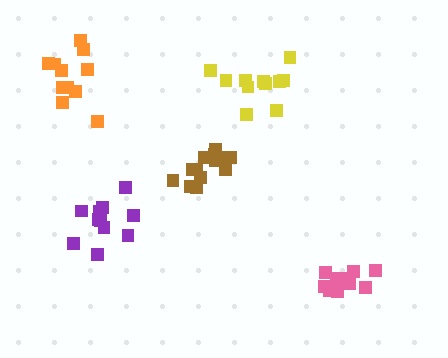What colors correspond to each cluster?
The clusters are colored: orange, pink, yellow, brown, purple.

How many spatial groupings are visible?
There are 5 spatial groupings.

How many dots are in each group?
Group 1: 11 dots, Group 2: 11 dots, Group 3: 11 dots, Group 4: 13 dots, Group 5: 11 dots (57 total).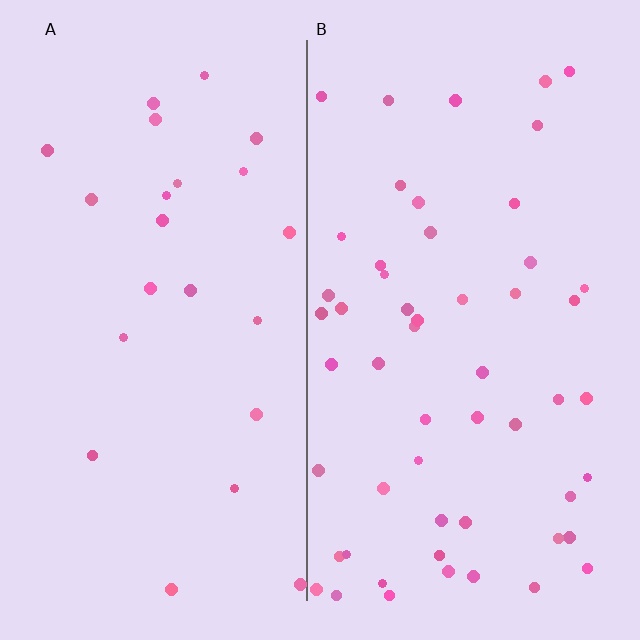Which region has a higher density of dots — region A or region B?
B (the right).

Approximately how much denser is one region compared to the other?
Approximately 2.4× — region B over region A.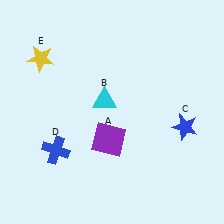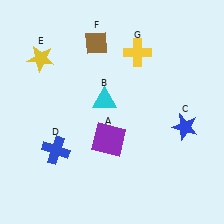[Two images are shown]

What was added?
A brown diamond (F), a yellow cross (G) were added in Image 2.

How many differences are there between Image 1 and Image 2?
There are 2 differences between the two images.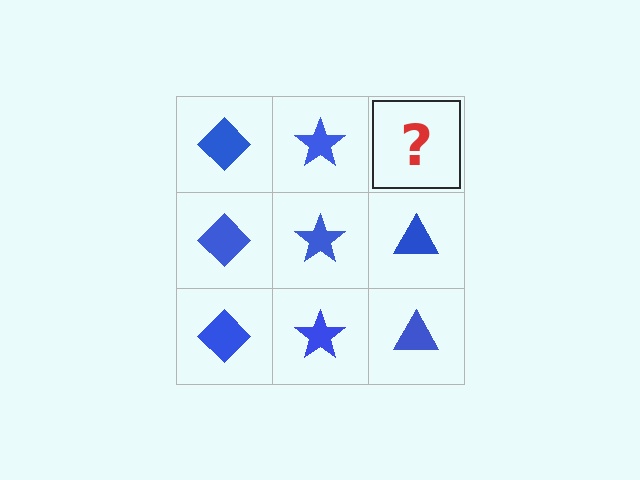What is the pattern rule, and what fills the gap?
The rule is that each column has a consistent shape. The gap should be filled with a blue triangle.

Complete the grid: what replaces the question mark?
The question mark should be replaced with a blue triangle.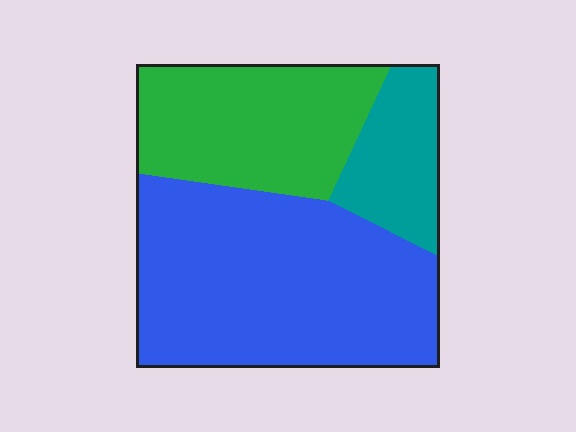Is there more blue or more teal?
Blue.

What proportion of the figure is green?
Green covers roughly 30% of the figure.